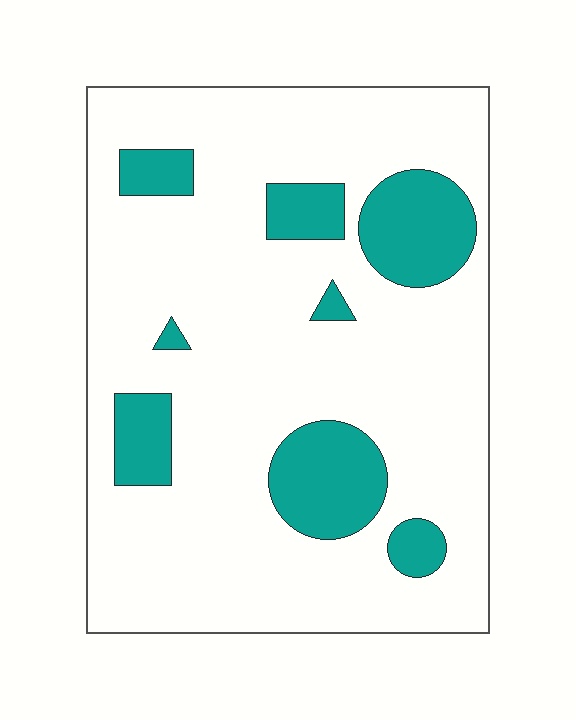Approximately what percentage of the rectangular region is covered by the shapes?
Approximately 20%.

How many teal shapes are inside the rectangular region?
8.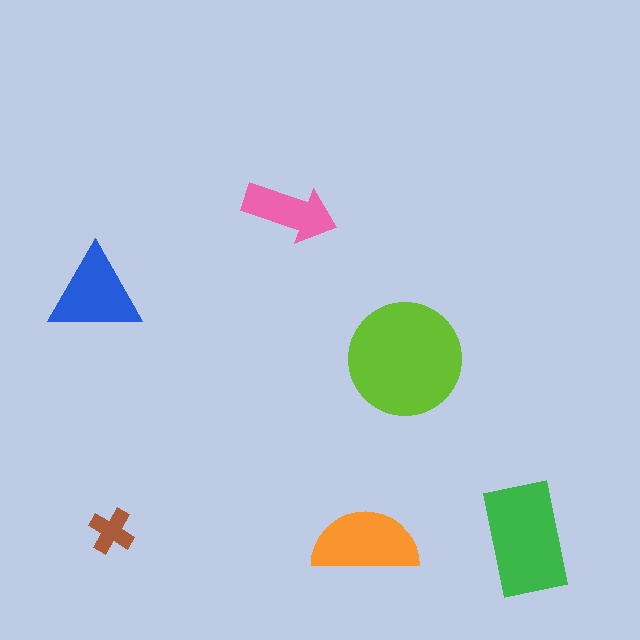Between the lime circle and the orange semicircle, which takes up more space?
The lime circle.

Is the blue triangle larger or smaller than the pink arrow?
Larger.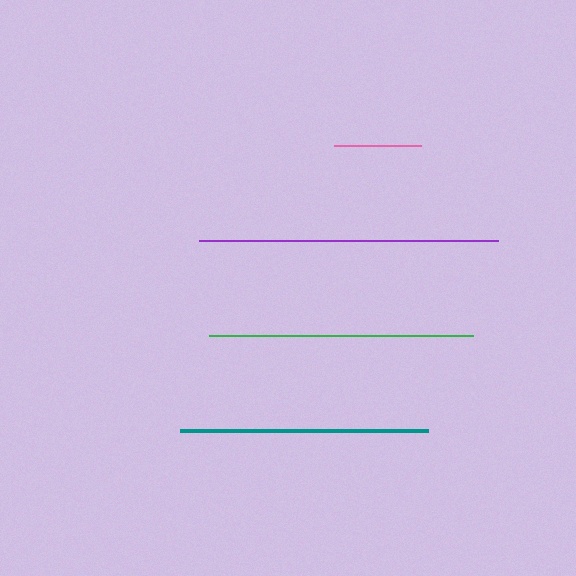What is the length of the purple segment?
The purple segment is approximately 298 pixels long.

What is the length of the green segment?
The green segment is approximately 263 pixels long.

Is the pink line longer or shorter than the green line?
The green line is longer than the pink line.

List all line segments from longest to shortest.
From longest to shortest: purple, green, teal, pink.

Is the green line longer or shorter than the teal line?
The green line is longer than the teal line.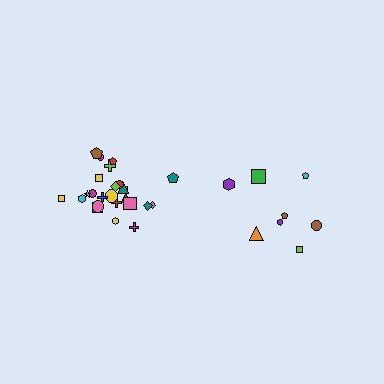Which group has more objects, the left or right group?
The left group.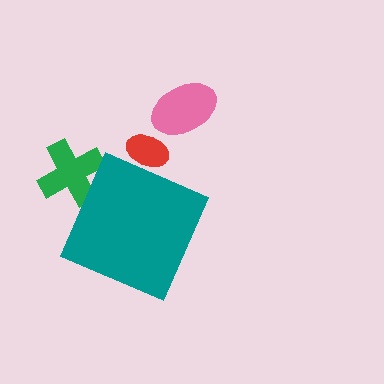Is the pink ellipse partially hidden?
No, the pink ellipse is fully visible.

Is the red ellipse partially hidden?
Yes, the red ellipse is partially hidden behind the teal diamond.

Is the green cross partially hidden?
Yes, the green cross is partially hidden behind the teal diamond.